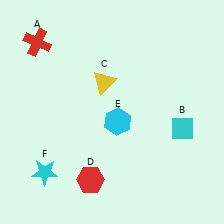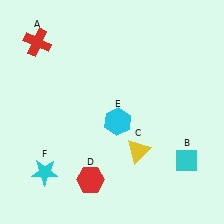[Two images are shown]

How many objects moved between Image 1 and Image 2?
2 objects moved between the two images.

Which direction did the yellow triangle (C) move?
The yellow triangle (C) moved down.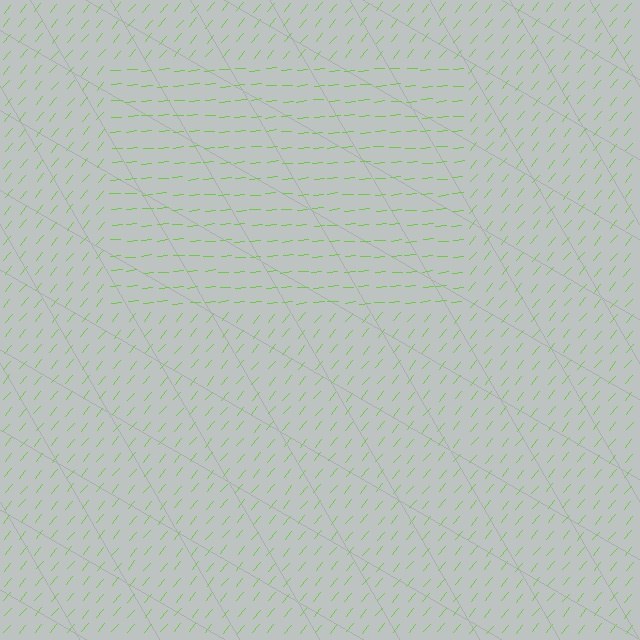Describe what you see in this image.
The image is filled with small lime line segments. A rectangle region in the image has lines oriented differently from the surrounding lines, creating a visible texture boundary.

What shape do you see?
I see a rectangle.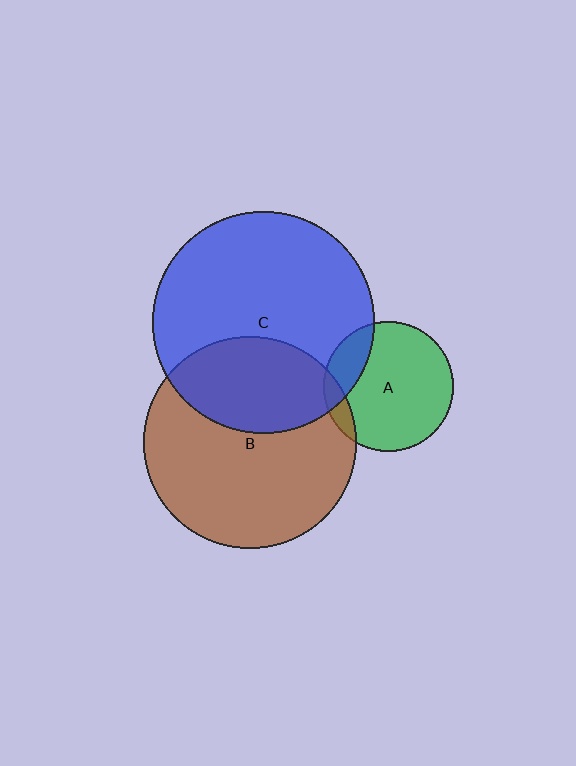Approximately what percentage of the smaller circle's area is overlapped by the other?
Approximately 20%.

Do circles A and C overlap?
Yes.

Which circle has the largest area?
Circle C (blue).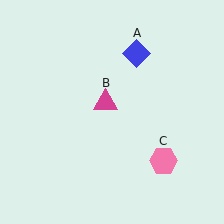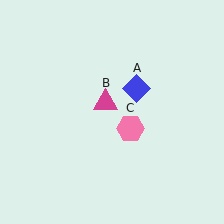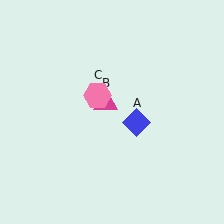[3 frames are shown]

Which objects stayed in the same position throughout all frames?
Magenta triangle (object B) remained stationary.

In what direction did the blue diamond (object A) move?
The blue diamond (object A) moved down.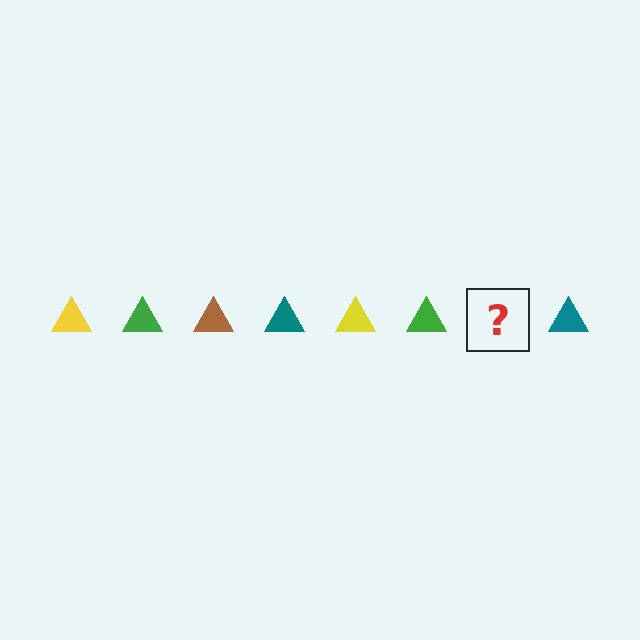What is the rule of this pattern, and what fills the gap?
The rule is that the pattern cycles through yellow, green, brown, teal triangles. The gap should be filled with a brown triangle.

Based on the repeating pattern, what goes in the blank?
The blank should be a brown triangle.